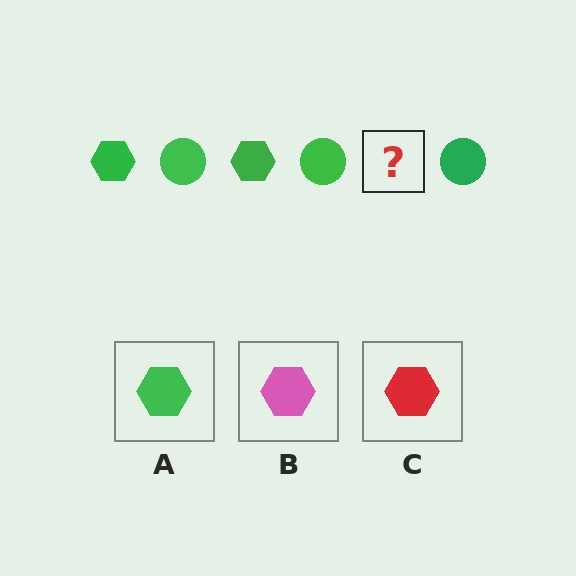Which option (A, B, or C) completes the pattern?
A.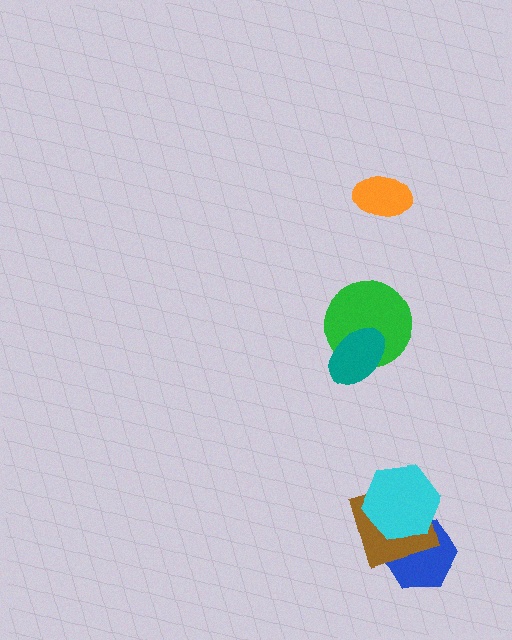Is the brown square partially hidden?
Yes, it is partially covered by another shape.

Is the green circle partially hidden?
Yes, it is partially covered by another shape.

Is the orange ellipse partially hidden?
No, no other shape covers it.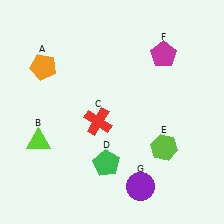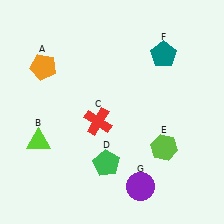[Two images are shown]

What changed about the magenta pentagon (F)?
In Image 1, F is magenta. In Image 2, it changed to teal.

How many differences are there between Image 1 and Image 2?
There is 1 difference between the two images.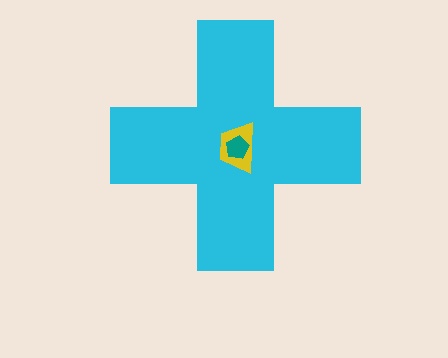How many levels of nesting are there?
3.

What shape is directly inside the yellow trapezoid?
The teal pentagon.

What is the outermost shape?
The cyan cross.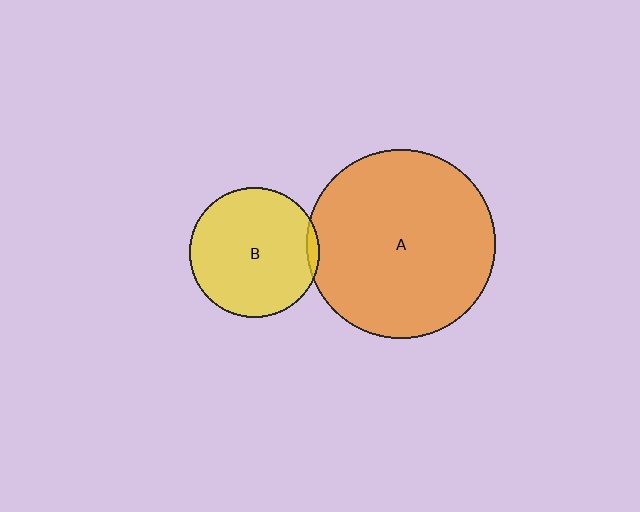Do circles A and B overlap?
Yes.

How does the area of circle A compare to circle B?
Approximately 2.1 times.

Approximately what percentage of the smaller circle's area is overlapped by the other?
Approximately 5%.